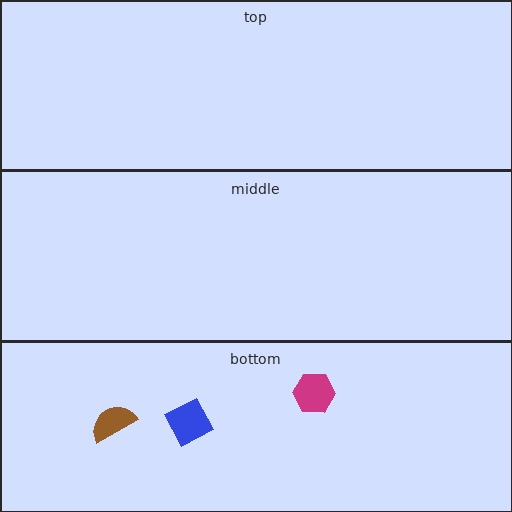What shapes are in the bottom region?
The magenta hexagon, the blue diamond, the brown semicircle.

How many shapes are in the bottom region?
3.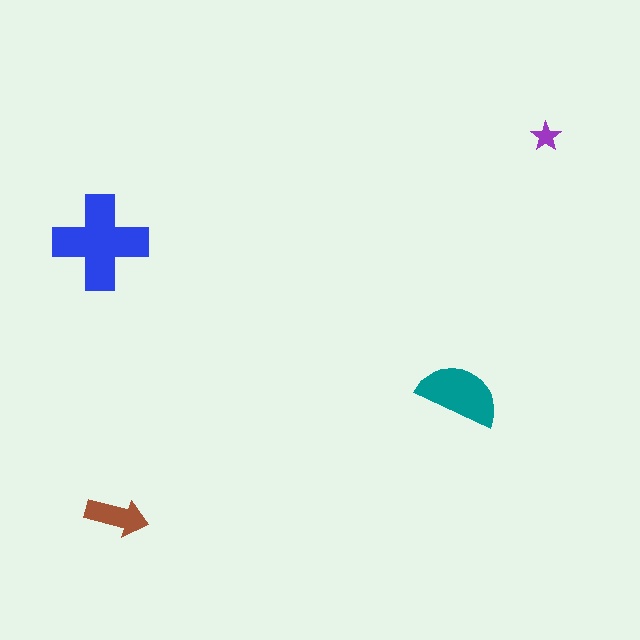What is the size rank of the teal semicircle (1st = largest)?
2nd.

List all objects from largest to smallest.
The blue cross, the teal semicircle, the brown arrow, the purple star.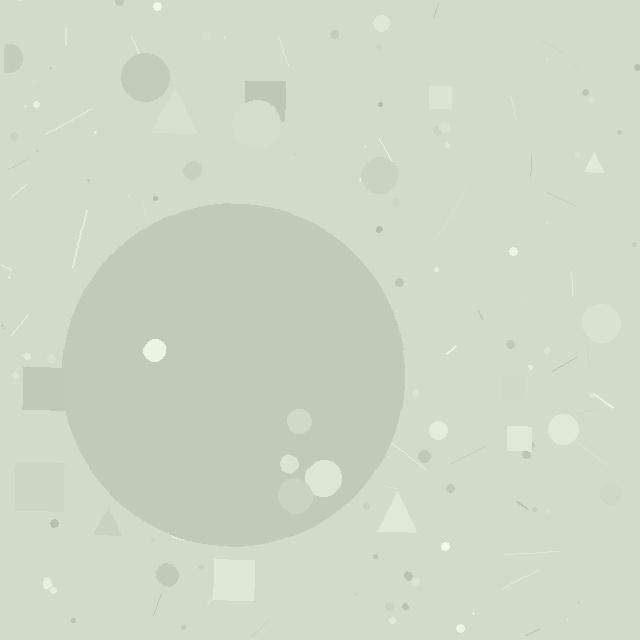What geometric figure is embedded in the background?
A circle is embedded in the background.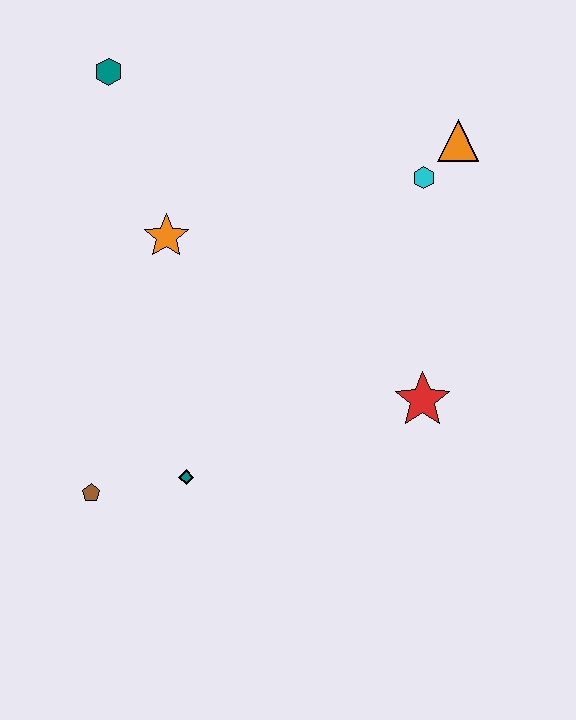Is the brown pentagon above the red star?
No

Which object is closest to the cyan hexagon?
The orange triangle is closest to the cyan hexagon.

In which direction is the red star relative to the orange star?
The red star is to the right of the orange star.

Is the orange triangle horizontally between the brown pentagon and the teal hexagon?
No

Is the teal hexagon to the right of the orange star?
No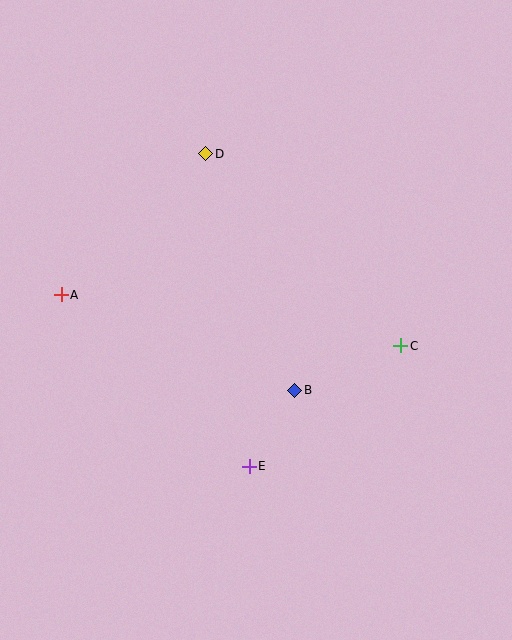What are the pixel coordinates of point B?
Point B is at (295, 390).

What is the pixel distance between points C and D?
The distance between C and D is 274 pixels.